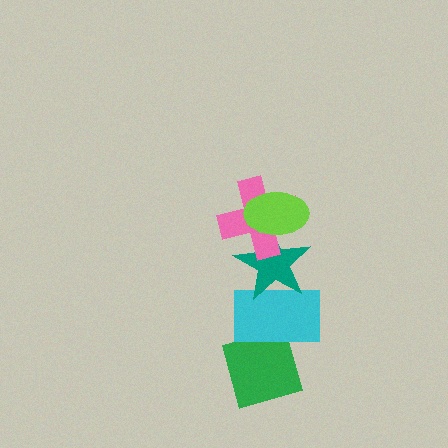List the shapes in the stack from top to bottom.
From top to bottom: the lime ellipse, the pink cross, the teal star, the cyan rectangle, the green diamond.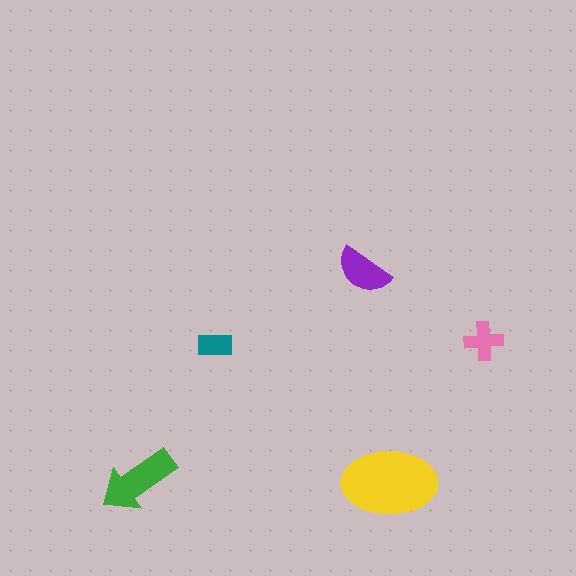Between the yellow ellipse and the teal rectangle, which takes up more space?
The yellow ellipse.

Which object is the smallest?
The teal rectangle.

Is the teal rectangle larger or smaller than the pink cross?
Smaller.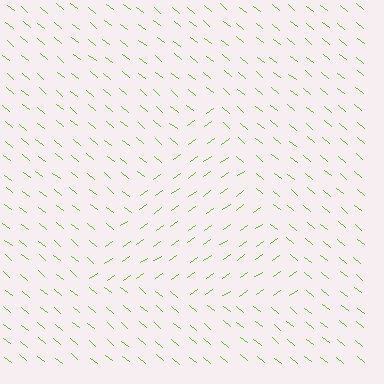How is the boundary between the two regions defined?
The boundary is defined purely by a change in line orientation (approximately 74 degrees difference). All lines are the same color and thickness.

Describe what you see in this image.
The image is filled with small lime line segments. A triangle region in the image has lines oriented differently from the surrounding lines, creating a visible texture boundary.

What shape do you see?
I see a triangle.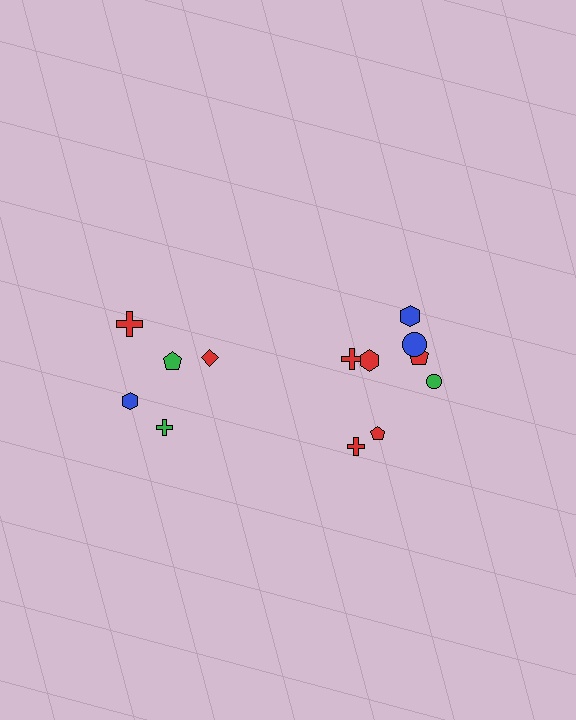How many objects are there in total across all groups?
There are 13 objects.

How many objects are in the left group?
There are 5 objects.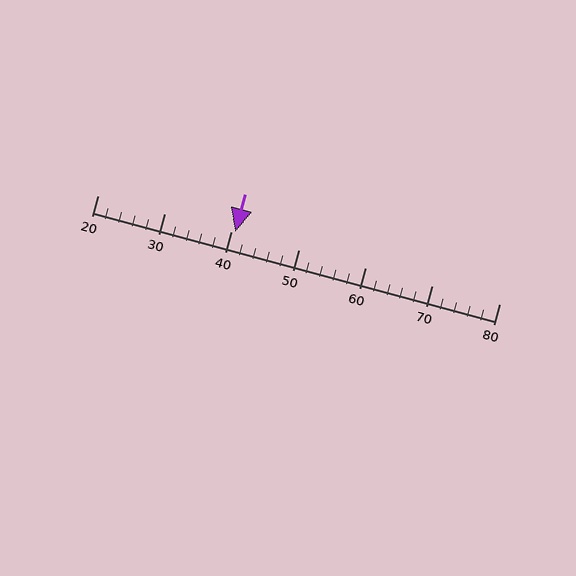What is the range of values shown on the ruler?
The ruler shows values from 20 to 80.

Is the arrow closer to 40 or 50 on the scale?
The arrow is closer to 40.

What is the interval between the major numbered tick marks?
The major tick marks are spaced 10 units apart.